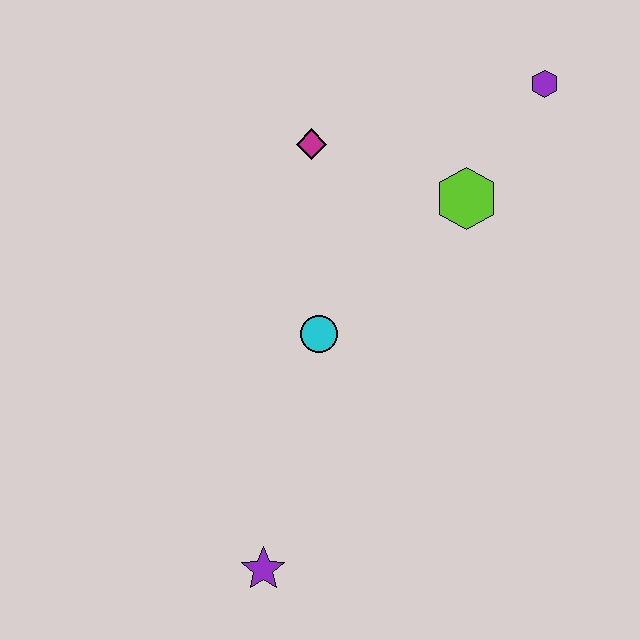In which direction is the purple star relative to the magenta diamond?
The purple star is below the magenta diamond.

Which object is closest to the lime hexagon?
The purple hexagon is closest to the lime hexagon.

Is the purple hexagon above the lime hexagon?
Yes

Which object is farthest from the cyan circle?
The purple hexagon is farthest from the cyan circle.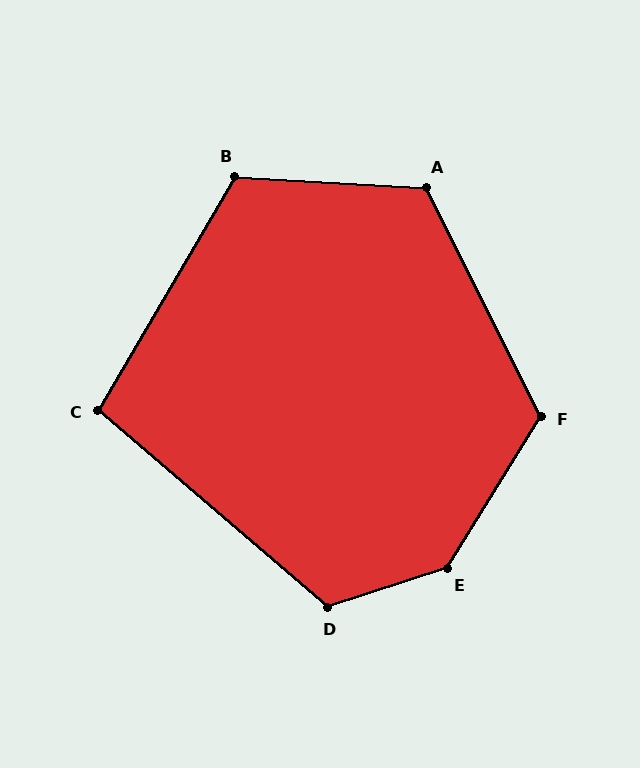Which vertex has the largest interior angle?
E, at approximately 140 degrees.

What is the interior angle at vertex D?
Approximately 121 degrees (obtuse).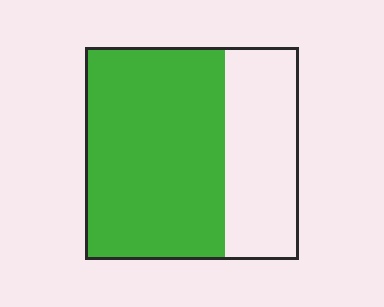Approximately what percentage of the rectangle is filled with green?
Approximately 65%.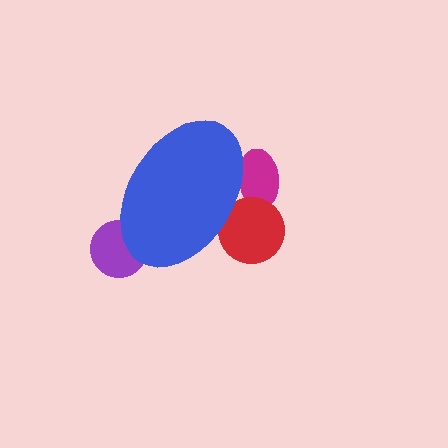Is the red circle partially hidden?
Yes, the red circle is partially hidden behind the blue ellipse.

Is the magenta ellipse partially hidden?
Yes, the magenta ellipse is partially hidden behind the blue ellipse.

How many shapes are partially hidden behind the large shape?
3 shapes are partially hidden.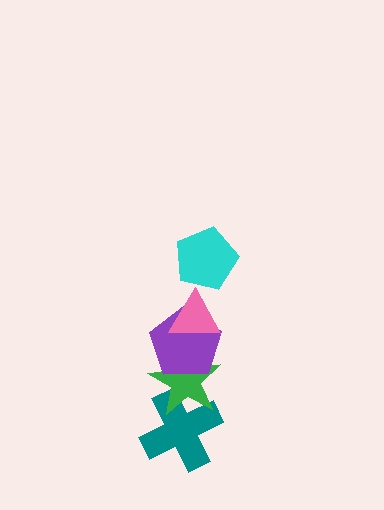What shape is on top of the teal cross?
The green star is on top of the teal cross.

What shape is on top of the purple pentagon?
The pink triangle is on top of the purple pentagon.